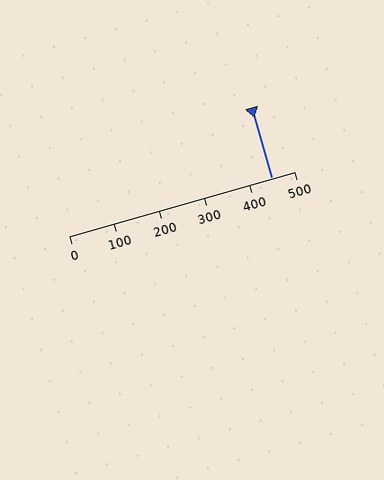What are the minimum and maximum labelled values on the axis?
The axis runs from 0 to 500.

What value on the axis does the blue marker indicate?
The marker indicates approximately 450.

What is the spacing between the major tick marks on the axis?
The major ticks are spaced 100 apart.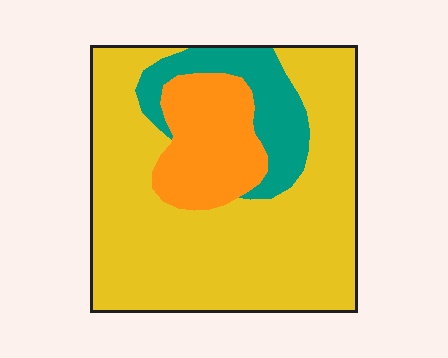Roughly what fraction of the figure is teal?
Teal covers about 15% of the figure.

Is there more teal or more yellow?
Yellow.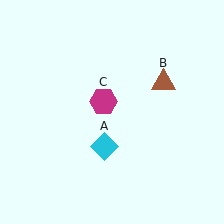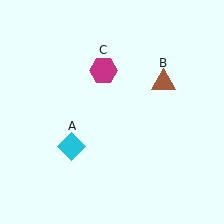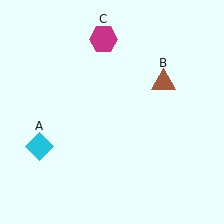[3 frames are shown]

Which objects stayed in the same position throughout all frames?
Brown triangle (object B) remained stationary.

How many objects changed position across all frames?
2 objects changed position: cyan diamond (object A), magenta hexagon (object C).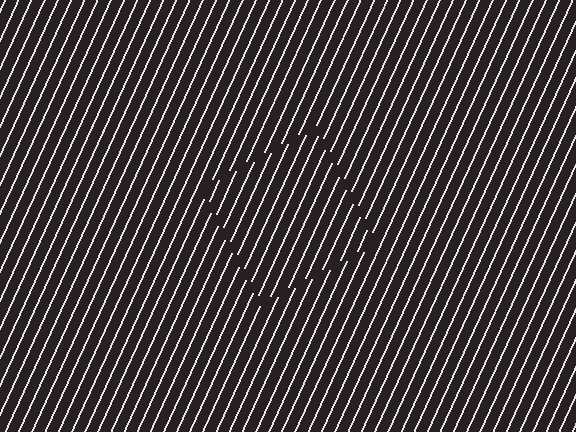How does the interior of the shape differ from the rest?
The interior of the shape contains the same grating, shifted by half a period — the contour is defined by the phase discontinuity where line-ends from the inner and outer gratings abut.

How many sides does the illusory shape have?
4 sides — the line-ends trace a square.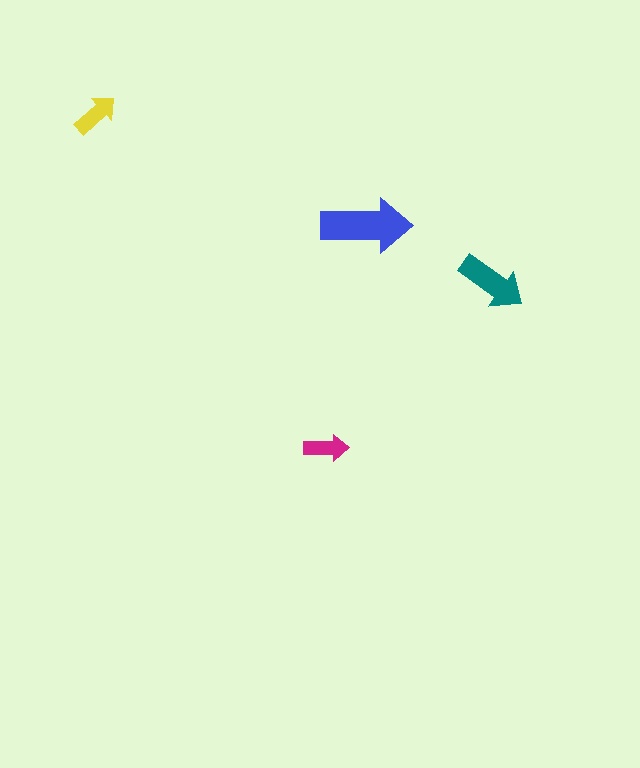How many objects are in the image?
There are 4 objects in the image.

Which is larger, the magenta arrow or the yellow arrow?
The yellow one.